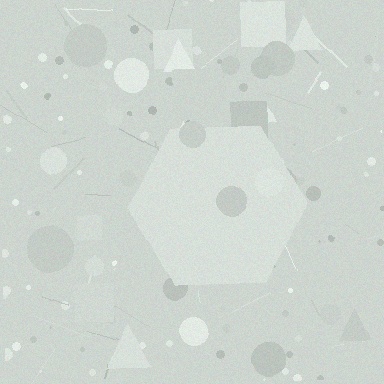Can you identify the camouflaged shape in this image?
The camouflaged shape is a hexagon.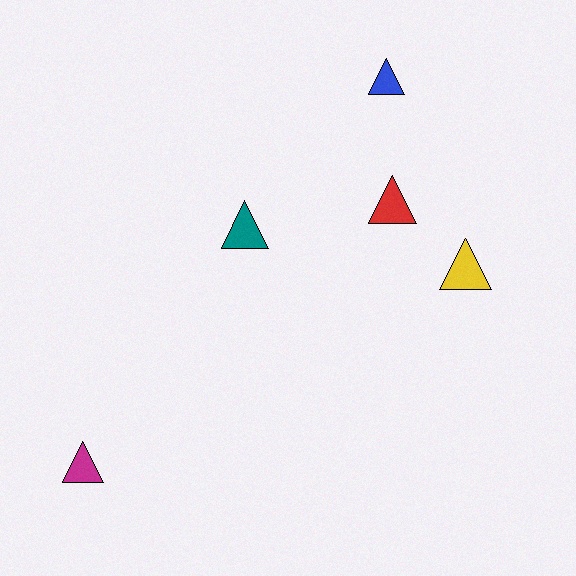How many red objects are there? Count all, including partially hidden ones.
There is 1 red object.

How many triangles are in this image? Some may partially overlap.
There are 5 triangles.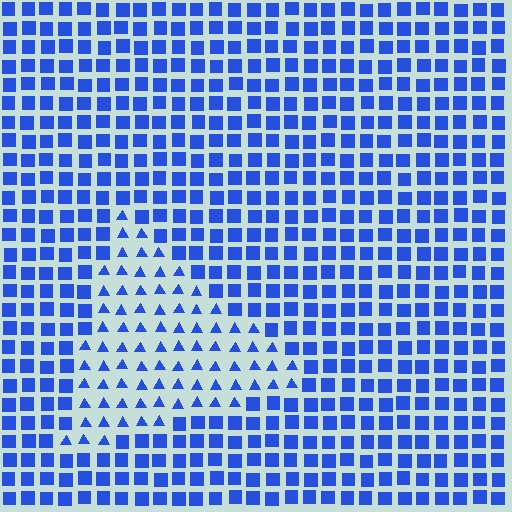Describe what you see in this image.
The image is filled with small blue elements arranged in a uniform grid. A triangle-shaped region contains triangles, while the surrounding area contains squares. The boundary is defined purely by the change in element shape.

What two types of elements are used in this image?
The image uses triangles inside the triangle region and squares outside it.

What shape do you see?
I see a triangle.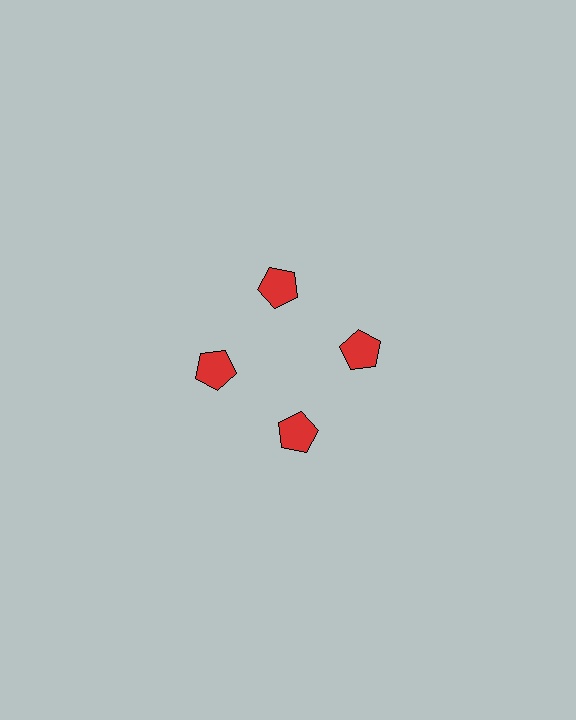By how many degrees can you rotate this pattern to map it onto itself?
The pattern maps onto itself every 90 degrees of rotation.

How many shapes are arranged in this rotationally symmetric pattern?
There are 4 shapes, arranged in 4 groups of 1.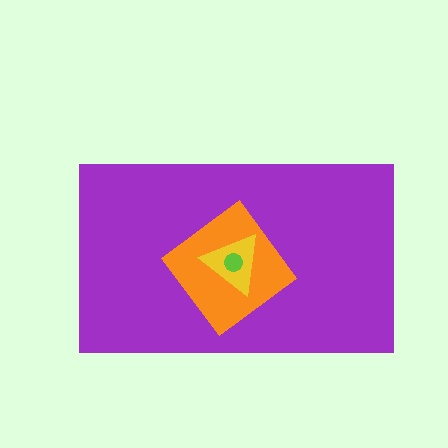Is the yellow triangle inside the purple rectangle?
Yes.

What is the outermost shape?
The purple rectangle.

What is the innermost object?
The lime circle.